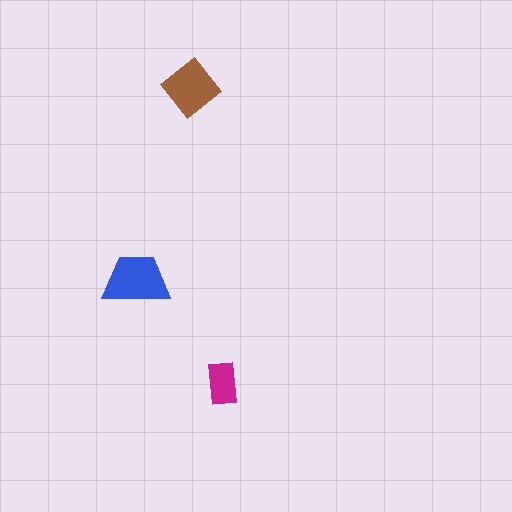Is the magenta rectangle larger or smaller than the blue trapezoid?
Smaller.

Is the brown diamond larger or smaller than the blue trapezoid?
Smaller.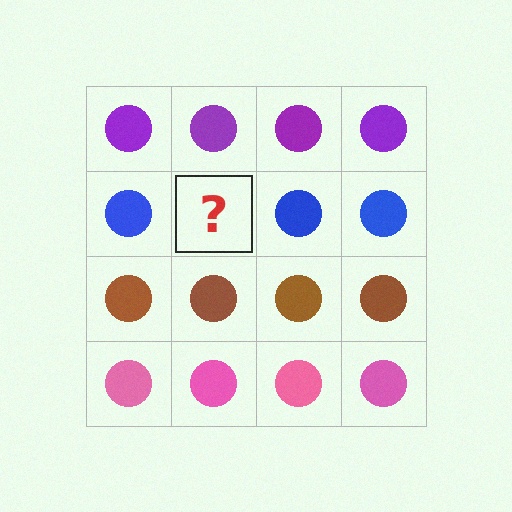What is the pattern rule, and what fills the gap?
The rule is that each row has a consistent color. The gap should be filled with a blue circle.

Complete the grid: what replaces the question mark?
The question mark should be replaced with a blue circle.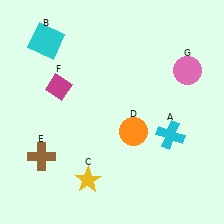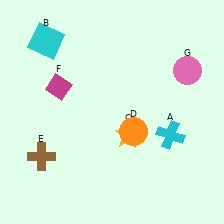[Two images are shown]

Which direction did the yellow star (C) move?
The yellow star (C) moved up.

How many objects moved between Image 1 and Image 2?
1 object moved between the two images.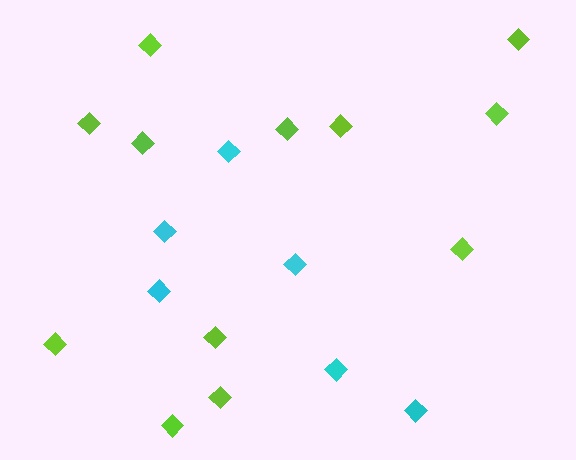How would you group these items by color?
There are 2 groups: one group of cyan diamonds (6) and one group of lime diamonds (12).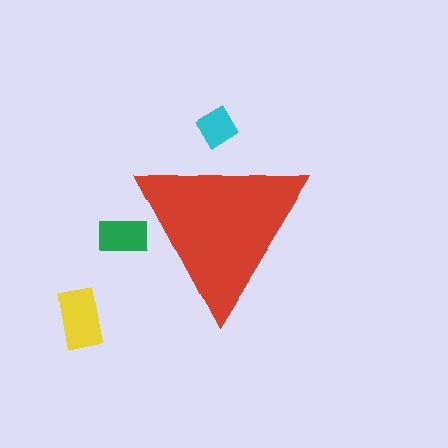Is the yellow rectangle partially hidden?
No, the yellow rectangle is fully visible.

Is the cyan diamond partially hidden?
Yes, the cyan diamond is partially hidden behind the red triangle.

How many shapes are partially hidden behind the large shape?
2 shapes are partially hidden.